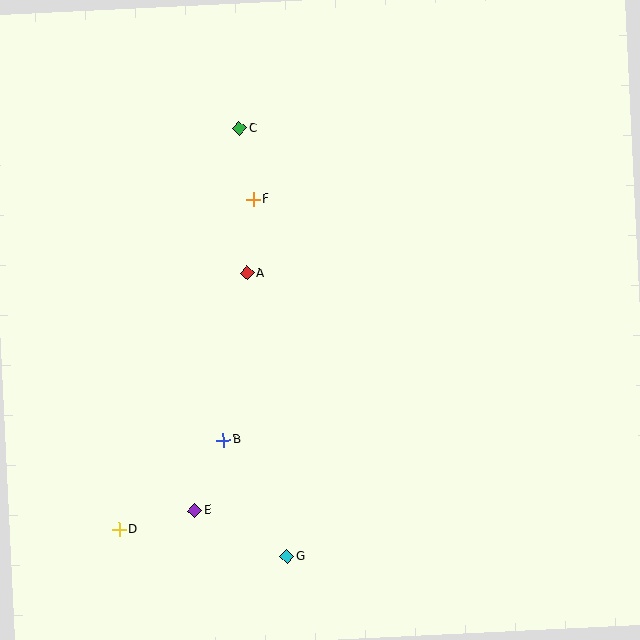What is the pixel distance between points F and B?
The distance between F and B is 242 pixels.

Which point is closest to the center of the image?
Point A at (247, 273) is closest to the center.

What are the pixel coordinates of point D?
Point D is at (119, 529).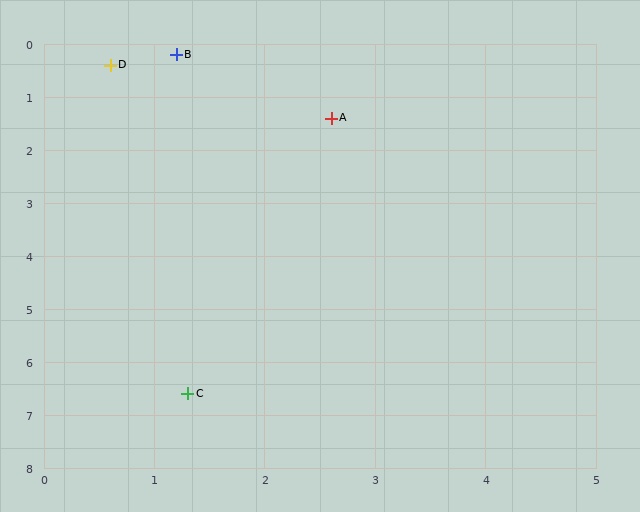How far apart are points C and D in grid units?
Points C and D are about 6.2 grid units apart.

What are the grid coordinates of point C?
Point C is at approximately (1.3, 6.6).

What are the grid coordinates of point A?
Point A is at approximately (2.6, 1.4).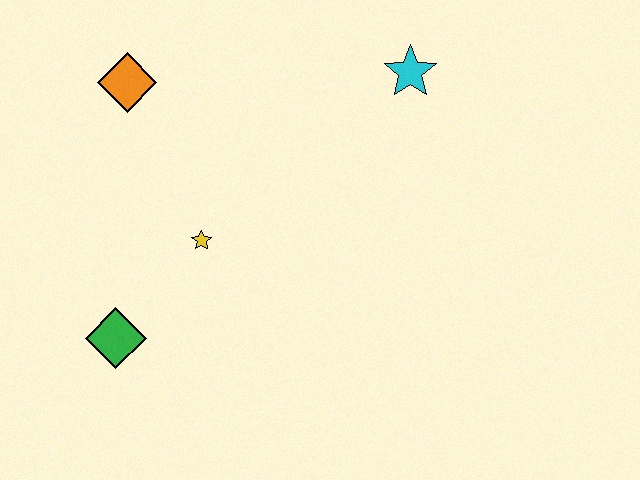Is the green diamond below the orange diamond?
Yes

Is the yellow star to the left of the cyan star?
Yes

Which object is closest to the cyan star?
The yellow star is closest to the cyan star.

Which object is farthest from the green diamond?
The cyan star is farthest from the green diamond.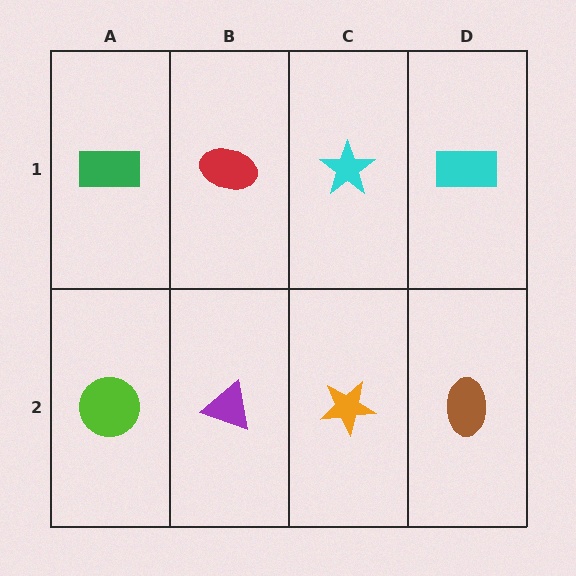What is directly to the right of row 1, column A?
A red ellipse.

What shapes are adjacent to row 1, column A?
A lime circle (row 2, column A), a red ellipse (row 1, column B).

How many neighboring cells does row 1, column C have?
3.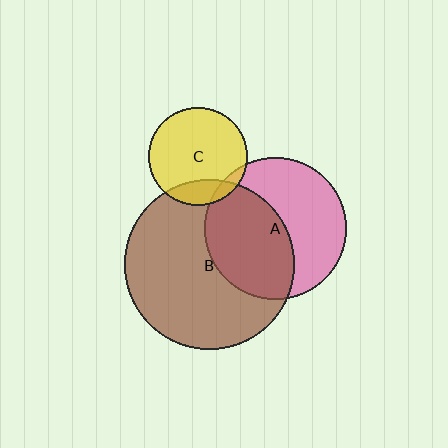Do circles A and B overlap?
Yes.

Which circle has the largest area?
Circle B (brown).